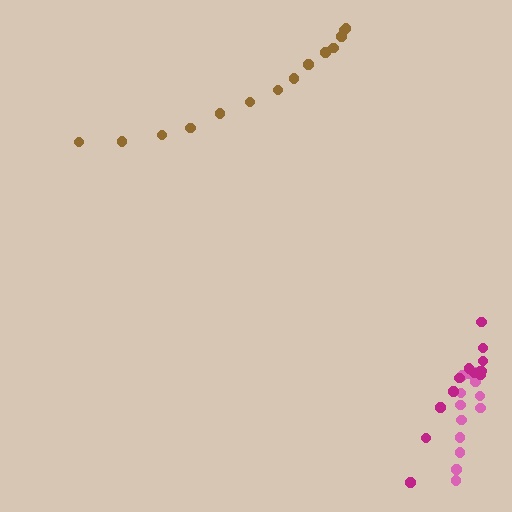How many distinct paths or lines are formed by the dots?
There are 3 distinct paths.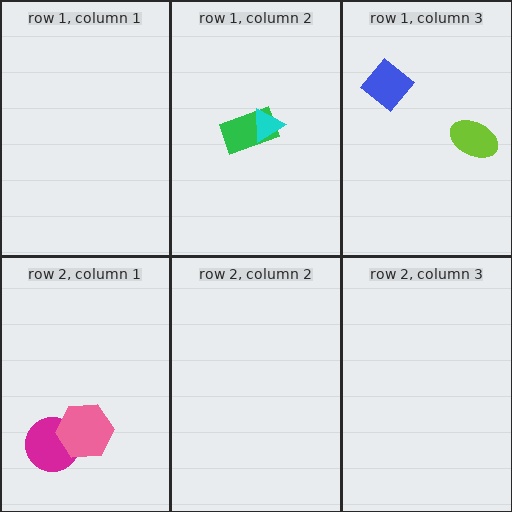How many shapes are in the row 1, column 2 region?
2.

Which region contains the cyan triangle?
The row 1, column 2 region.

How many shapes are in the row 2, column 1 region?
2.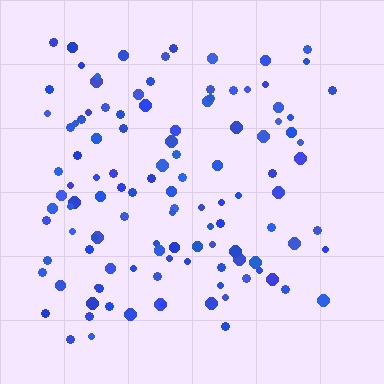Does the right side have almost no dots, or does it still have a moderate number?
Still a moderate number, just noticeably fewer than the left.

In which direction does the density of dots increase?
From right to left, with the left side densest.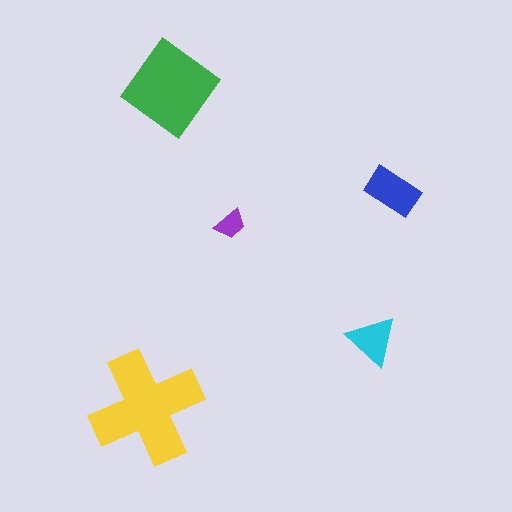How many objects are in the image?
There are 5 objects in the image.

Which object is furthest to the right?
The blue rectangle is rightmost.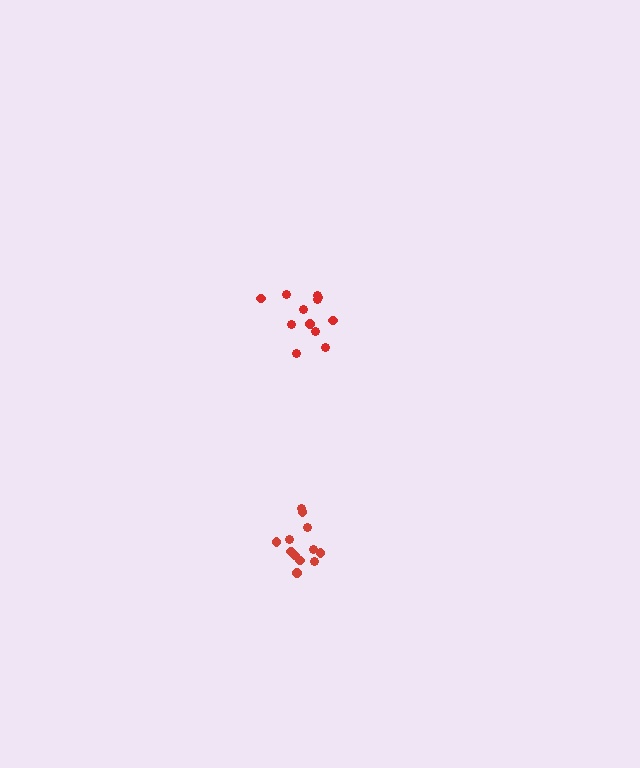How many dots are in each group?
Group 1: 12 dots, Group 2: 12 dots (24 total).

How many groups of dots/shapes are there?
There are 2 groups.